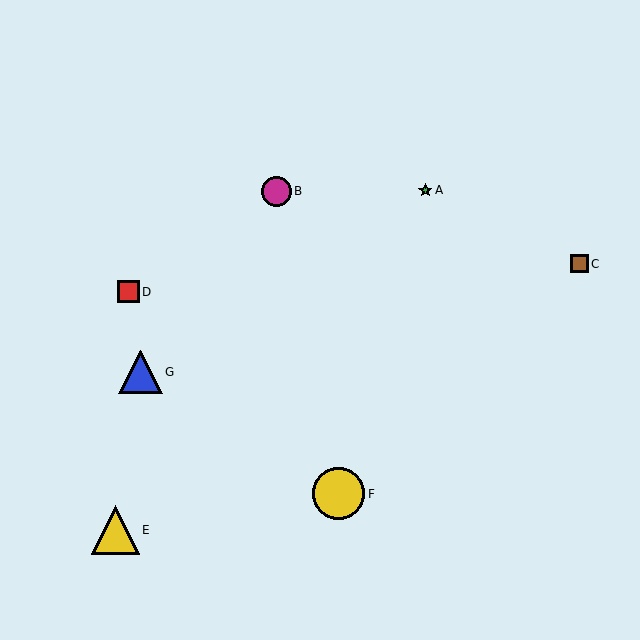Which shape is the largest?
The yellow circle (labeled F) is the largest.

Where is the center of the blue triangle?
The center of the blue triangle is at (141, 372).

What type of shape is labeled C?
Shape C is a brown square.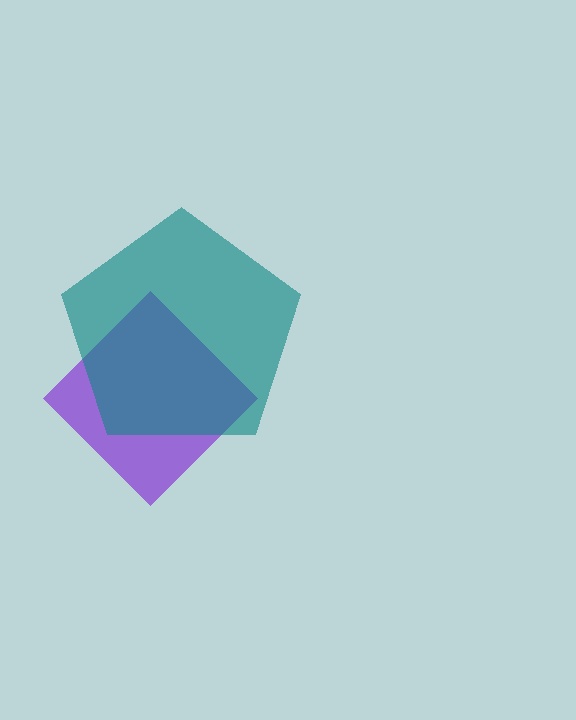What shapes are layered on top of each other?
The layered shapes are: a purple diamond, a teal pentagon.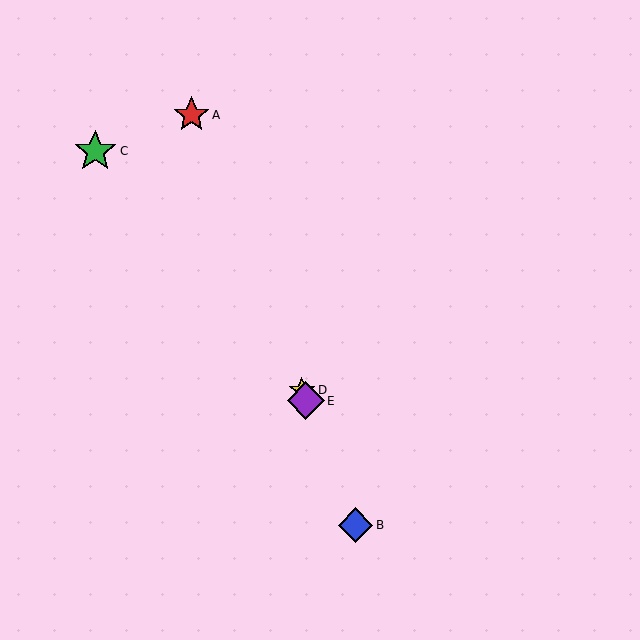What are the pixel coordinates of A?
Object A is at (191, 115).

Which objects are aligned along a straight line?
Objects A, B, D, E are aligned along a straight line.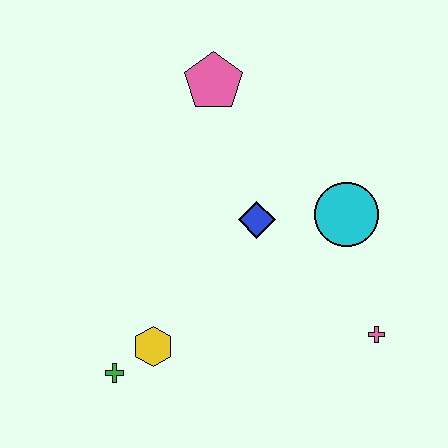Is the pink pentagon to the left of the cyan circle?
Yes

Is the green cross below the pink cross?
Yes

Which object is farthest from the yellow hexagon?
The pink pentagon is farthest from the yellow hexagon.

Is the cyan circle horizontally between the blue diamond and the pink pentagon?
No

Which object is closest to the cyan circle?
The blue diamond is closest to the cyan circle.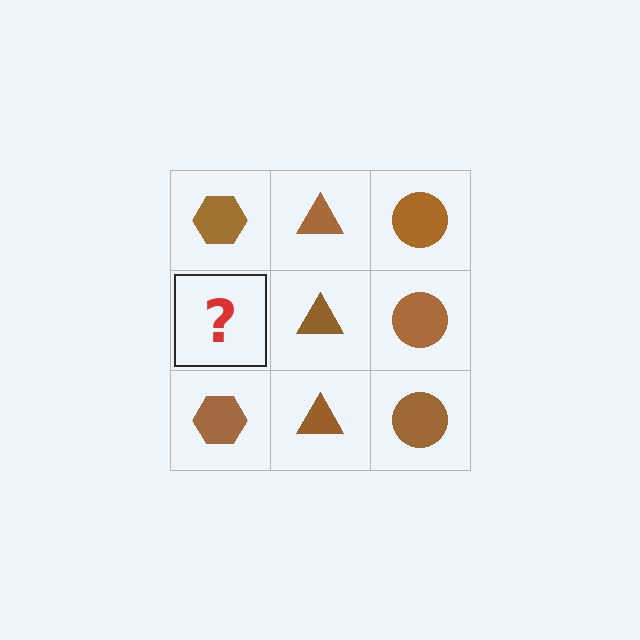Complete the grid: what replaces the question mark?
The question mark should be replaced with a brown hexagon.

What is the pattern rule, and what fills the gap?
The rule is that each column has a consistent shape. The gap should be filled with a brown hexagon.